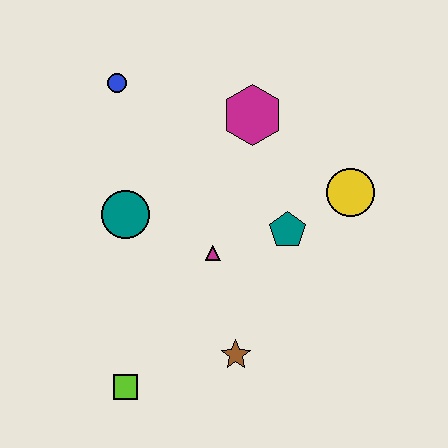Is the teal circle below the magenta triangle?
No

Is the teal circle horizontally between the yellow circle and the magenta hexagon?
No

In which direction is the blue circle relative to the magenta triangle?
The blue circle is above the magenta triangle.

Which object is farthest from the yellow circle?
The lime square is farthest from the yellow circle.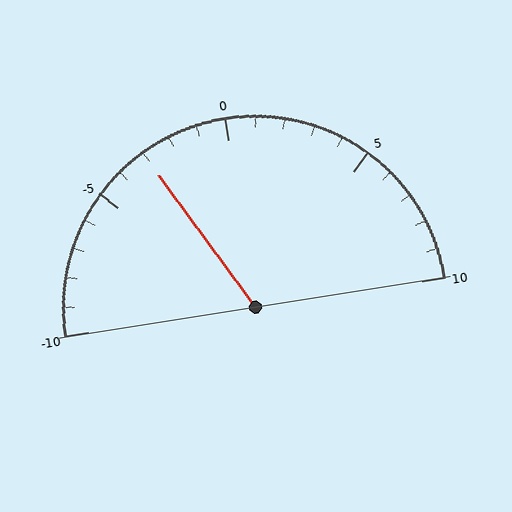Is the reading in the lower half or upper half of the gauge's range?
The reading is in the lower half of the range (-10 to 10).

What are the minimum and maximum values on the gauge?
The gauge ranges from -10 to 10.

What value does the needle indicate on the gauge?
The needle indicates approximately -3.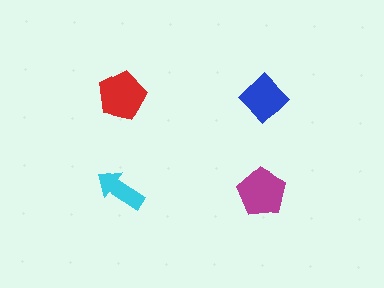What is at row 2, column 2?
A magenta pentagon.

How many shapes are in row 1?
2 shapes.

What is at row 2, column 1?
A cyan arrow.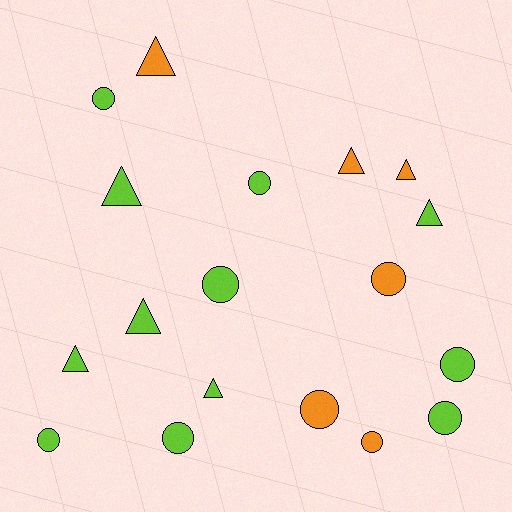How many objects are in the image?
There are 18 objects.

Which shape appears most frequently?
Circle, with 10 objects.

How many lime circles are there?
There are 7 lime circles.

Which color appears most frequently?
Lime, with 12 objects.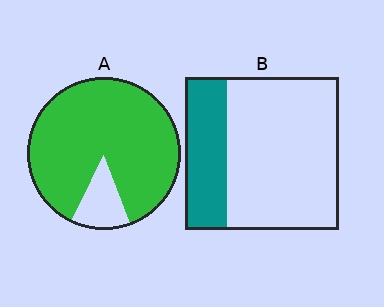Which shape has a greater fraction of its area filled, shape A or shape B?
Shape A.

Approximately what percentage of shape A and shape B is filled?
A is approximately 85% and B is approximately 25%.